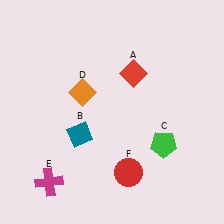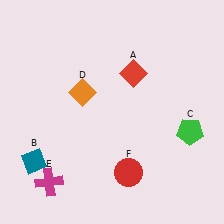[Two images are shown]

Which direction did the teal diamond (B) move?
The teal diamond (B) moved left.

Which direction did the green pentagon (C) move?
The green pentagon (C) moved right.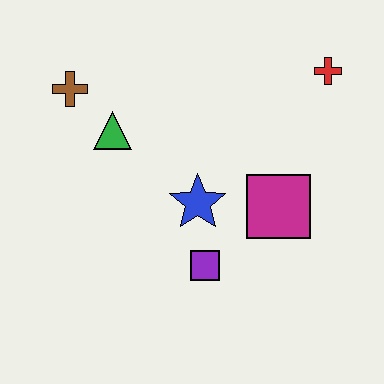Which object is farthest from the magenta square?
The brown cross is farthest from the magenta square.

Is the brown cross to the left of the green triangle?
Yes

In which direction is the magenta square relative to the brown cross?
The magenta square is to the right of the brown cross.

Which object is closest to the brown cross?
The green triangle is closest to the brown cross.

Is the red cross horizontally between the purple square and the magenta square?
No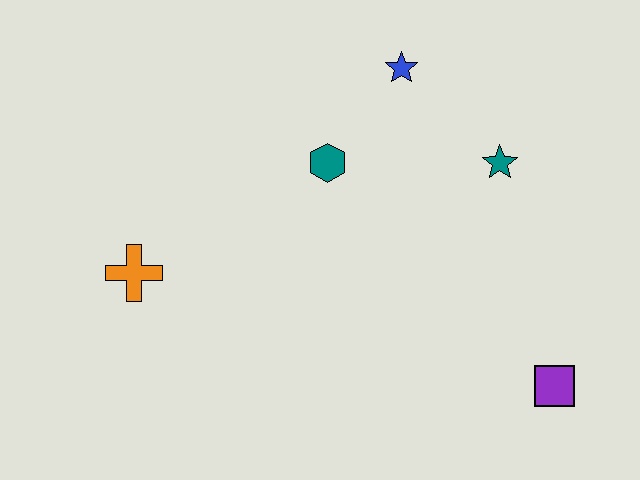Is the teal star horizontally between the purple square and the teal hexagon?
Yes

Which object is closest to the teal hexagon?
The blue star is closest to the teal hexagon.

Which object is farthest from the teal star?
The orange cross is farthest from the teal star.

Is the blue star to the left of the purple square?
Yes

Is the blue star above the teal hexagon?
Yes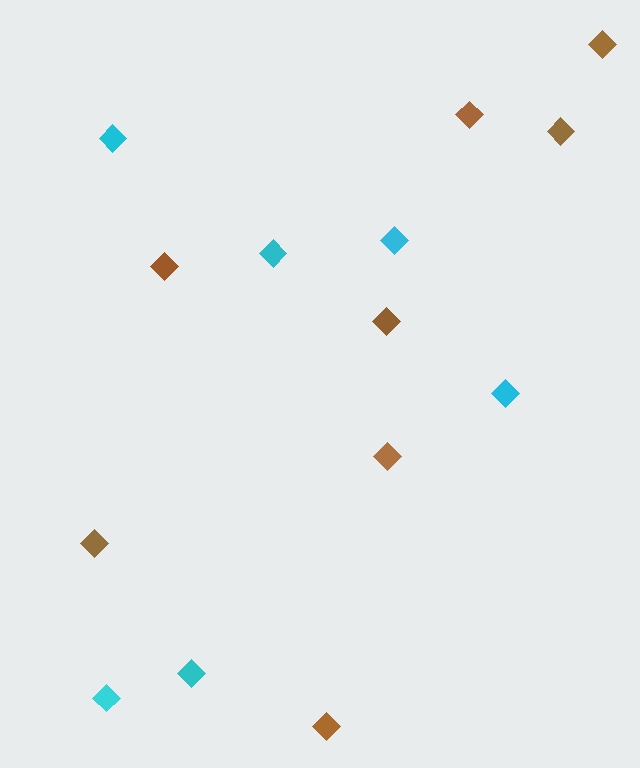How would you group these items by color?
There are 2 groups: one group of cyan diamonds (6) and one group of brown diamonds (8).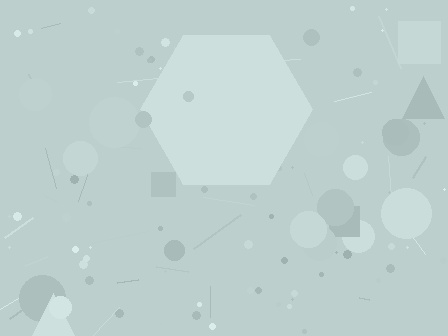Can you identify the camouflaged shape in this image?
The camouflaged shape is a hexagon.